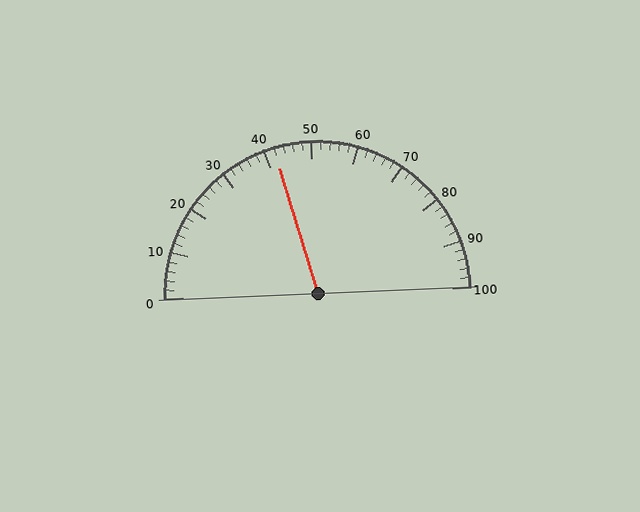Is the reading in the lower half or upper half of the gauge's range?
The reading is in the lower half of the range (0 to 100).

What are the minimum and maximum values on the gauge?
The gauge ranges from 0 to 100.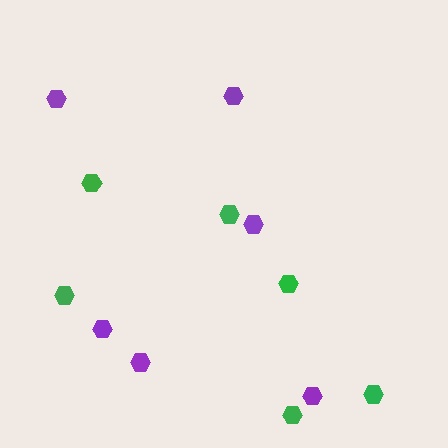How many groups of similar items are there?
There are 2 groups: one group of green hexagons (6) and one group of purple hexagons (6).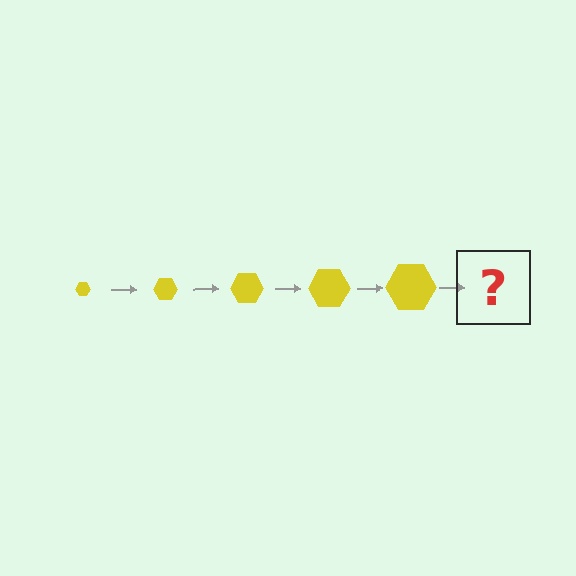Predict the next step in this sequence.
The next step is a yellow hexagon, larger than the previous one.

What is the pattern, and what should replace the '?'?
The pattern is that the hexagon gets progressively larger each step. The '?' should be a yellow hexagon, larger than the previous one.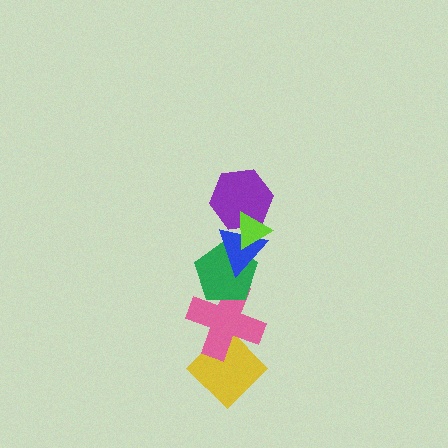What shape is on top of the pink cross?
The green pentagon is on top of the pink cross.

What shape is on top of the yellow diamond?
The pink cross is on top of the yellow diamond.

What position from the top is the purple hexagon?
The purple hexagon is 2nd from the top.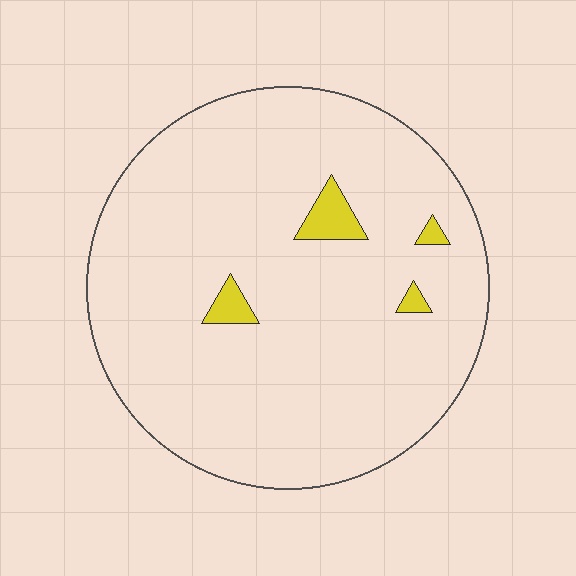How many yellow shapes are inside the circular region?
4.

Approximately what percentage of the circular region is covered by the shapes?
Approximately 5%.